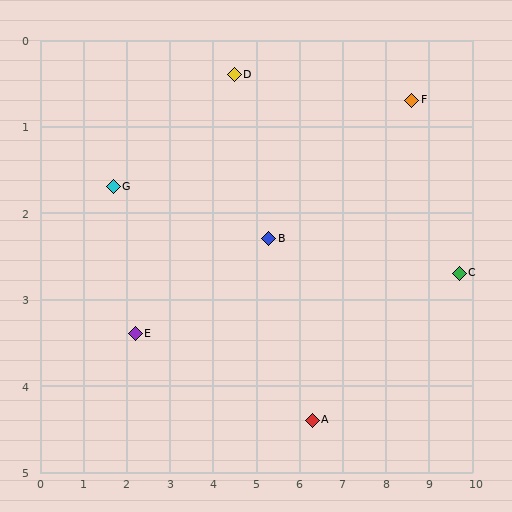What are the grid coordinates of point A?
Point A is at approximately (6.3, 4.4).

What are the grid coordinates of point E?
Point E is at approximately (2.2, 3.4).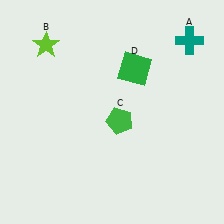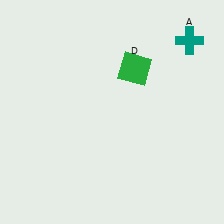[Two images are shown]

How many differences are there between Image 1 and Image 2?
There are 2 differences between the two images.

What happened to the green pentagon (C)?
The green pentagon (C) was removed in Image 2. It was in the bottom-right area of Image 1.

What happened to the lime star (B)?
The lime star (B) was removed in Image 2. It was in the top-left area of Image 1.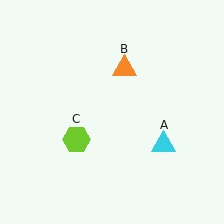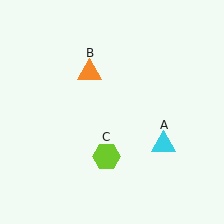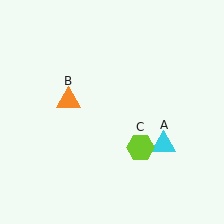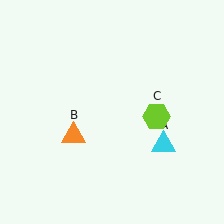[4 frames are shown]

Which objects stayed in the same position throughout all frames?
Cyan triangle (object A) remained stationary.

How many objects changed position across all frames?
2 objects changed position: orange triangle (object B), lime hexagon (object C).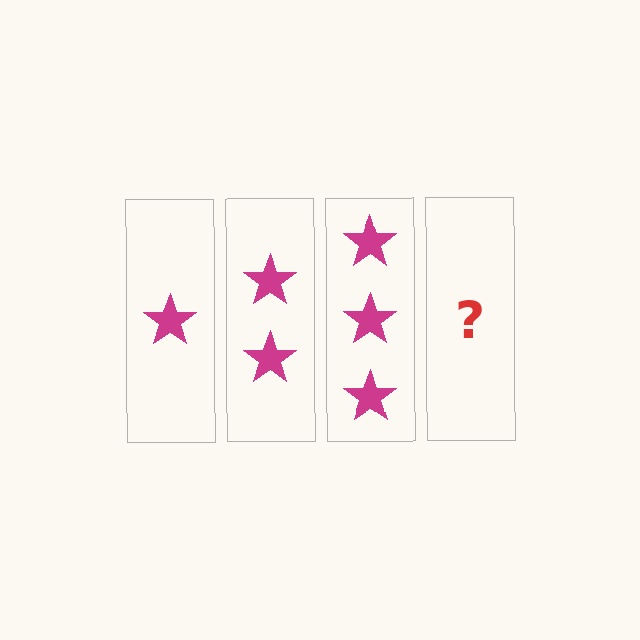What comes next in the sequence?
The next element should be 4 stars.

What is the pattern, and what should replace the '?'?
The pattern is that each step adds one more star. The '?' should be 4 stars.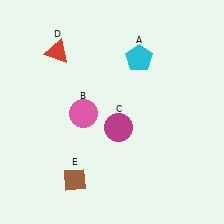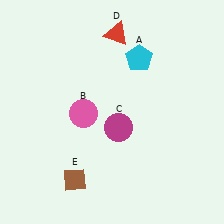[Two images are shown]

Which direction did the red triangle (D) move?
The red triangle (D) moved right.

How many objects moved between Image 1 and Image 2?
1 object moved between the two images.